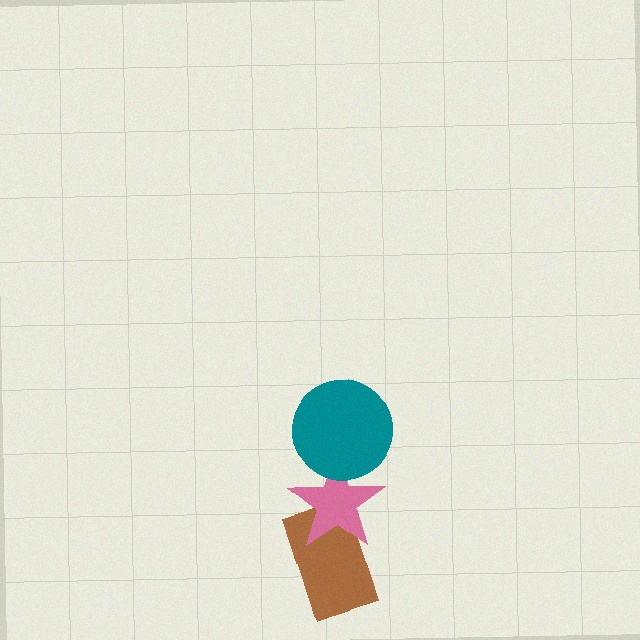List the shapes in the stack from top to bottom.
From top to bottom: the teal circle, the pink star, the brown rectangle.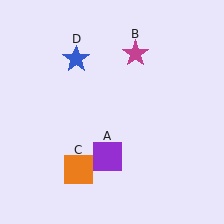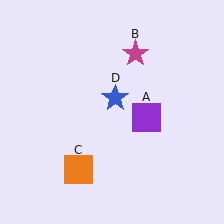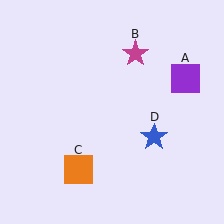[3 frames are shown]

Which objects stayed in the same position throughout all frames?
Magenta star (object B) and orange square (object C) remained stationary.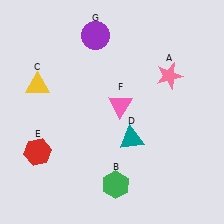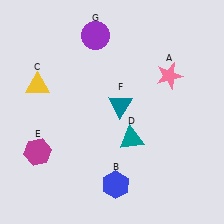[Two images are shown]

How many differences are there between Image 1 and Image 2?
There are 3 differences between the two images.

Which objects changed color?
B changed from green to blue. E changed from red to magenta. F changed from pink to teal.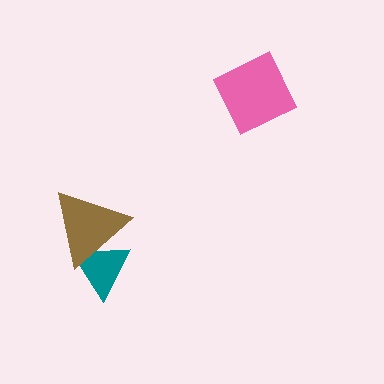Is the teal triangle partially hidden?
Yes, it is partially covered by another shape.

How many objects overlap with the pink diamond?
0 objects overlap with the pink diamond.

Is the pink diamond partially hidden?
No, no other shape covers it.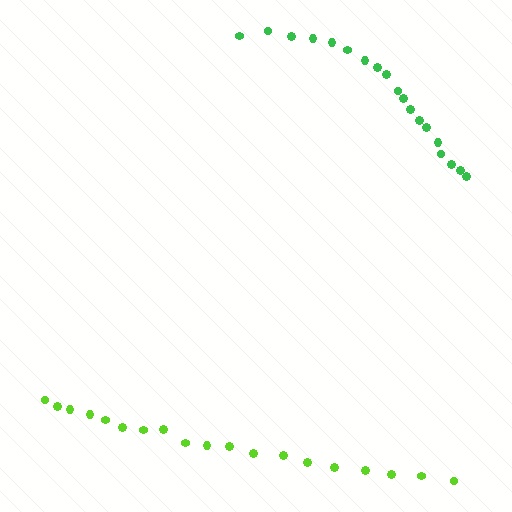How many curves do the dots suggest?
There are 2 distinct paths.